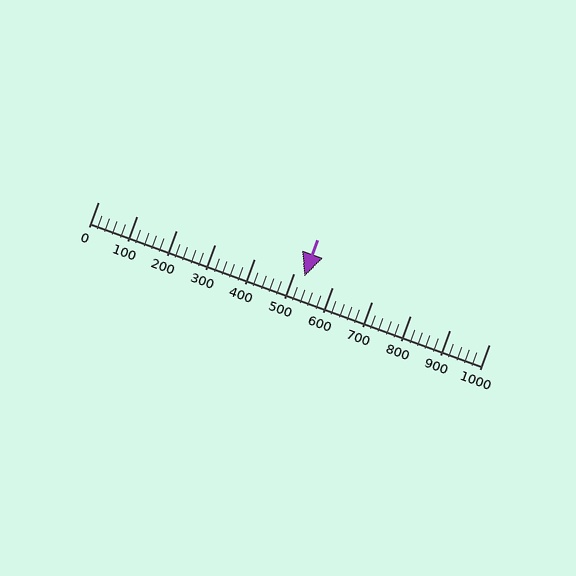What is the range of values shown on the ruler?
The ruler shows values from 0 to 1000.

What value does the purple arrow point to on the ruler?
The purple arrow points to approximately 527.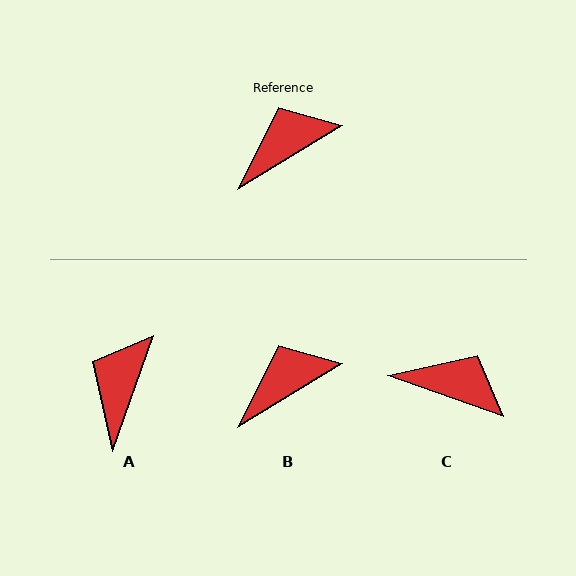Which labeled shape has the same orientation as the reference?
B.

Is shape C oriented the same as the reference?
No, it is off by about 51 degrees.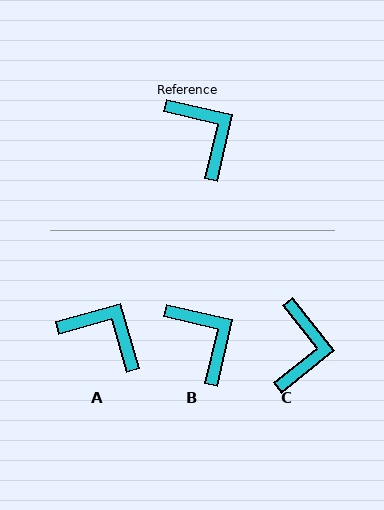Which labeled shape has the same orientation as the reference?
B.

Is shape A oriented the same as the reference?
No, it is off by about 29 degrees.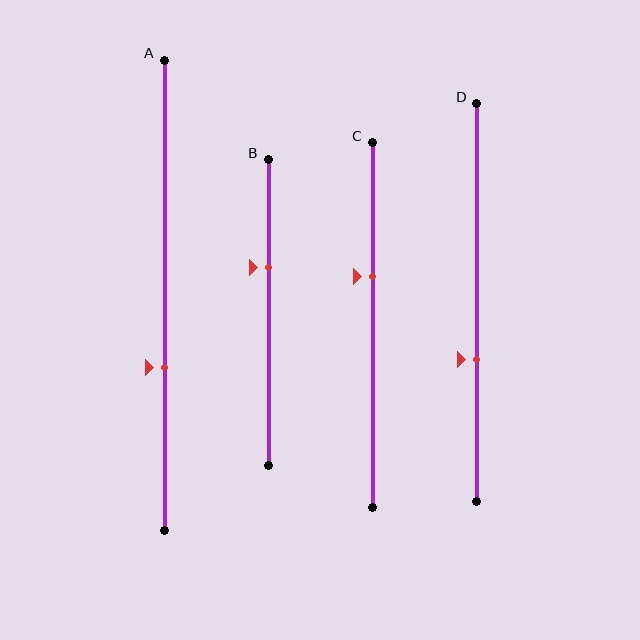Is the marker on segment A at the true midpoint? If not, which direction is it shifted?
No, the marker on segment A is shifted downward by about 15% of the segment length.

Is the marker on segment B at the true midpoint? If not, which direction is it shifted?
No, the marker on segment B is shifted upward by about 15% of the segment length.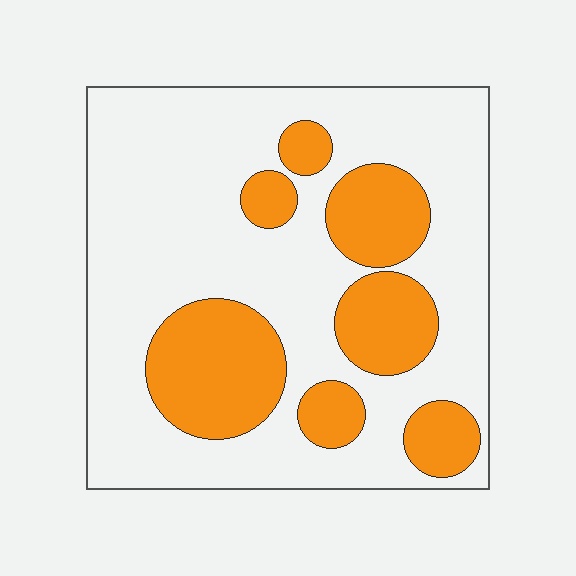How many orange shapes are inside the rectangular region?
7.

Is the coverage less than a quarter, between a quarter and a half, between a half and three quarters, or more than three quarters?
Between a quarter and a half.